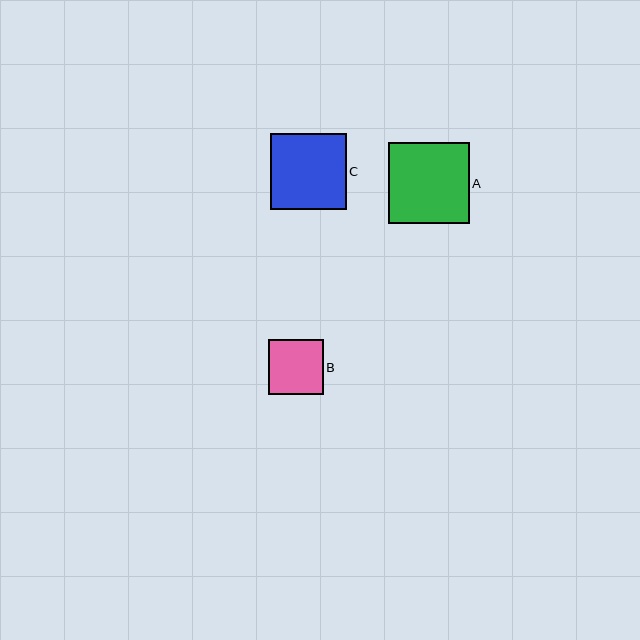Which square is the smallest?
Square B is the smallest with a size of approximately 55 pixels.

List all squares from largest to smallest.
From largest to smallest: A, C, B.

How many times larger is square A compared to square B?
Square A is approximately 1.5 times the size of square B.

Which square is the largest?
Square A is the largest with a size of approximately 81 pixels.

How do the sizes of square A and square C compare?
Square A and square C are approximately the same size.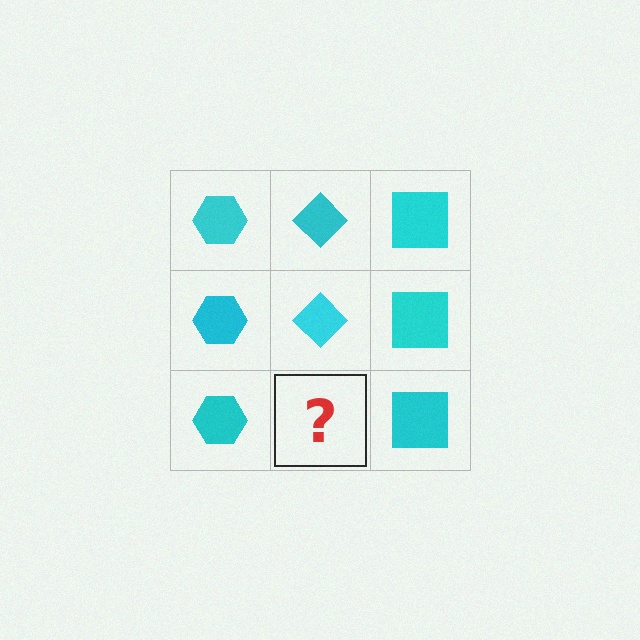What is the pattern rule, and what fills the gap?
The rule is that each column has a consistent shape. The gap should be filled with a cyan diamond.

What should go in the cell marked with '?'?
The missing cell should contain a cyan diamond.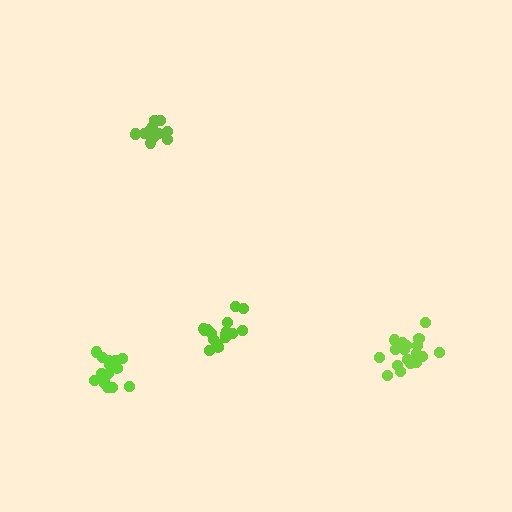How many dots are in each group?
Group 1: 18 dots, Group 2: 15 dots, Group 3: 17 dots, Group 4: 16 dots (66 total).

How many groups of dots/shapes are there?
There are 4 groups.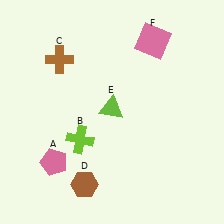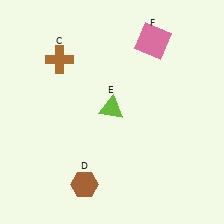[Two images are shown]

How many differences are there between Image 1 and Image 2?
There are 2 differences between the two images.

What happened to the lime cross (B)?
The lime cross (B) was removed in Image 2. It was in the bottom-left area of Image 1.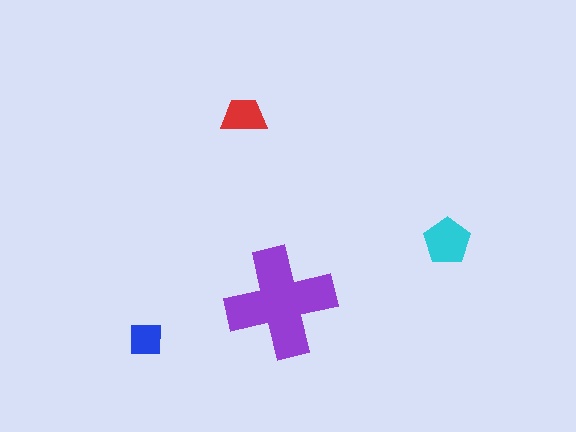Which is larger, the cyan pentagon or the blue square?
The cyan pentagon.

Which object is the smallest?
The blue square.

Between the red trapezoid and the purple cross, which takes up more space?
The purple cross.